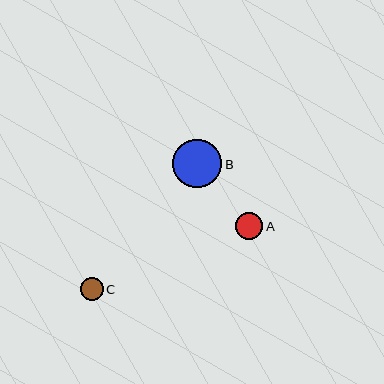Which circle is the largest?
Circle B is the largest with a size of approximately 49 pixels.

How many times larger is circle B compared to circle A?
Circle B is approximately 1.8 times the size of circle A.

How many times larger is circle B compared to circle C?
Circle B is approximately 2.1 times the size of circle C.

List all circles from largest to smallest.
From largest to smallest: B, A, C.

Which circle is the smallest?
Circle C is the smallest with a size of approximately 23 pixels.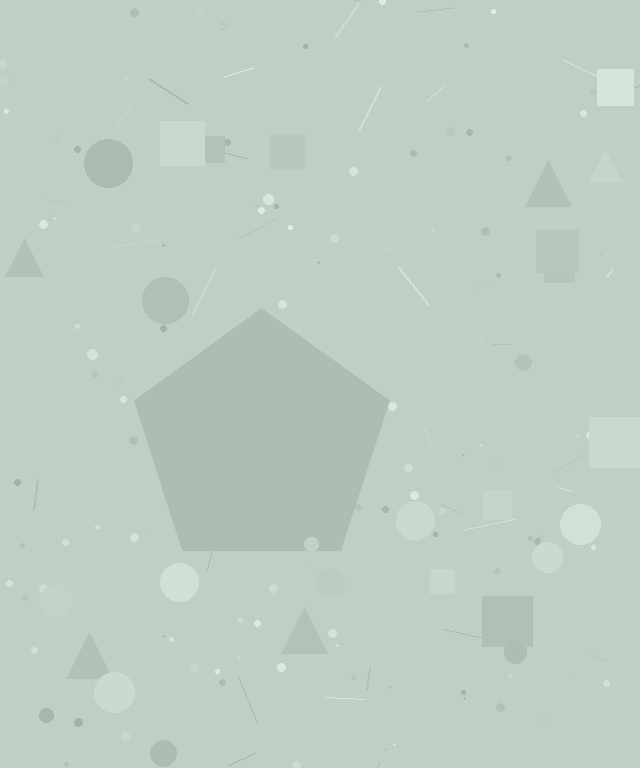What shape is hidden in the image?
A pentagon is hidden in the image.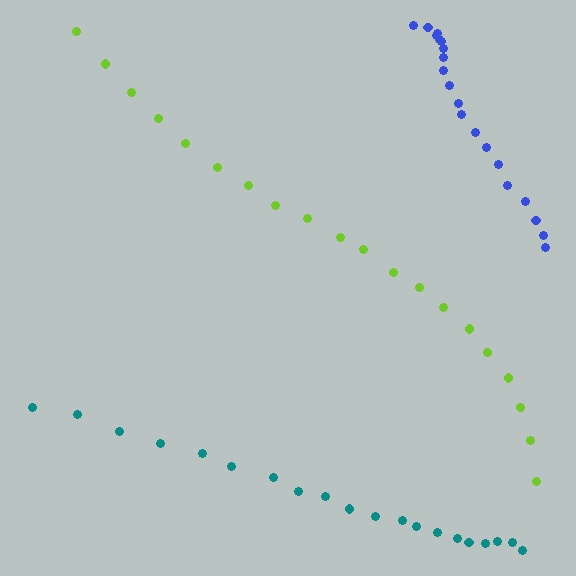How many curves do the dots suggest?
There are 3 distinct paths.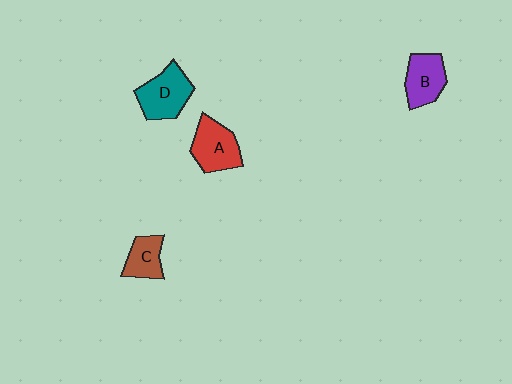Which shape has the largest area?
Shape D (teal).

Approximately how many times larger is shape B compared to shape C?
Approximately 1.3 times.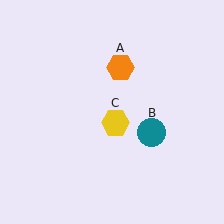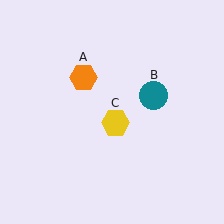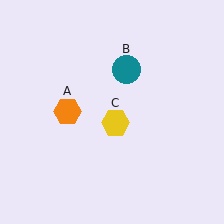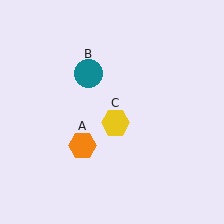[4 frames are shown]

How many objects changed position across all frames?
2 objects changed position: orange hexagon (object A), teal circle (object B).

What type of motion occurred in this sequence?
The orange hexagon (object A), teal circle (object B) rotated counterclockwise around the center of the scene.